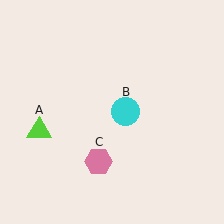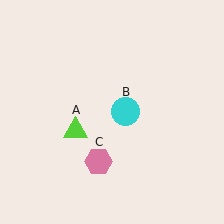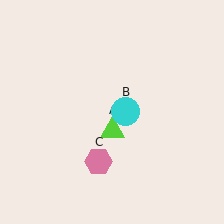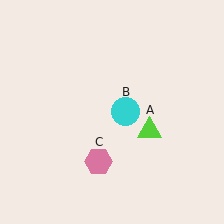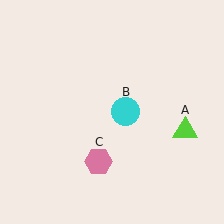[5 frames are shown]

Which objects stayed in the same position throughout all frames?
Cyan circle (object B) and pink hexagon (object C) remained stationary.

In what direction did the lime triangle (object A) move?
The lime triangle (object A) moved right.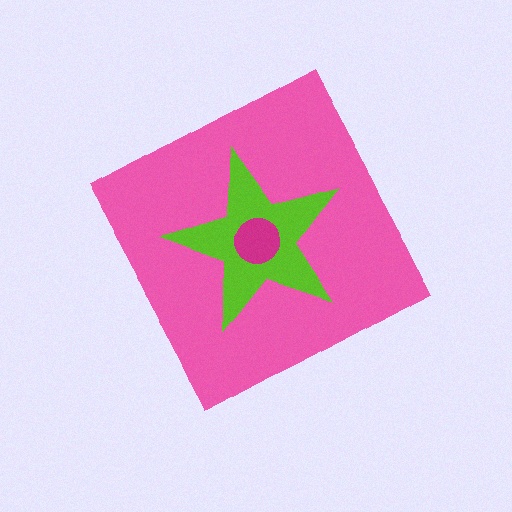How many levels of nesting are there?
3.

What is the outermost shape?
The pink diamond.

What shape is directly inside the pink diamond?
The lime star.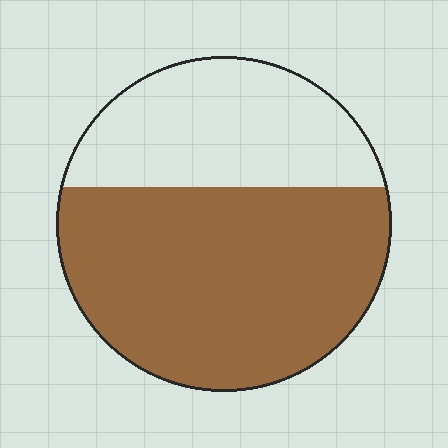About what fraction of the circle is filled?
About five eighths (5/8).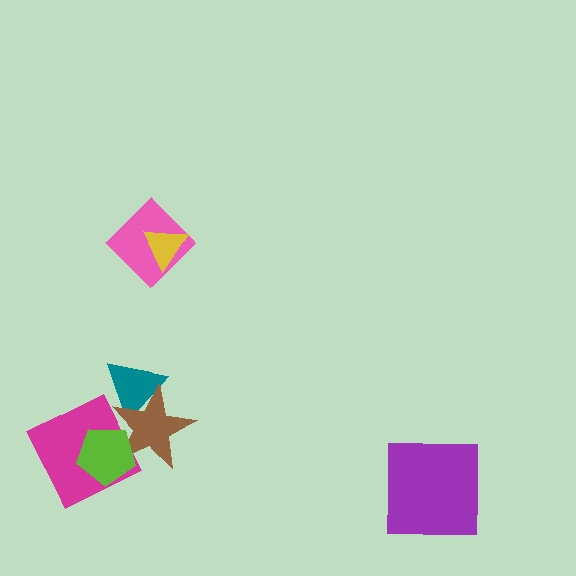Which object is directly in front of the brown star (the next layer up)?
The magenta square is directly in front of the brown star.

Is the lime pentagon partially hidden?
No, no other shape covers it.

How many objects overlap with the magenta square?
2 objects overlap with the magenta square.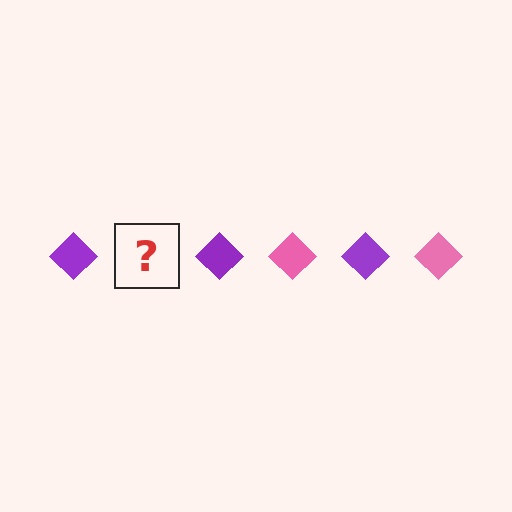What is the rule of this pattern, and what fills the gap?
The rule is that the pattern cycles through purple, pink diamonds. The gap should be filled with a pink diamond.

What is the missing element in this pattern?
The missing element is a pink diamond.